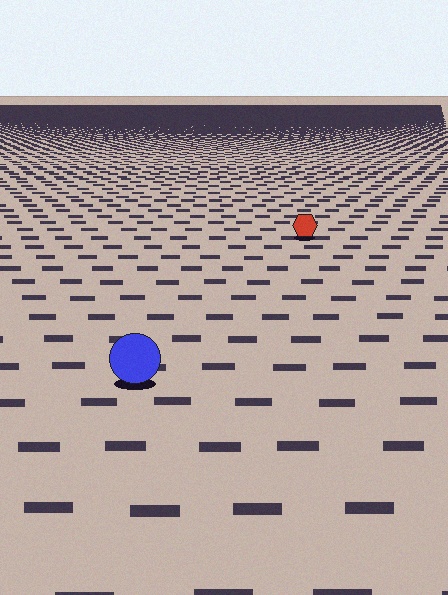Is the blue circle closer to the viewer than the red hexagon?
Yes. The blue circle is closer — you can tell from the texture gradient: the ground texture is coarser near it.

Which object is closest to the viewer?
The blue circle is closest. The texture marks near it are larger and more spread out.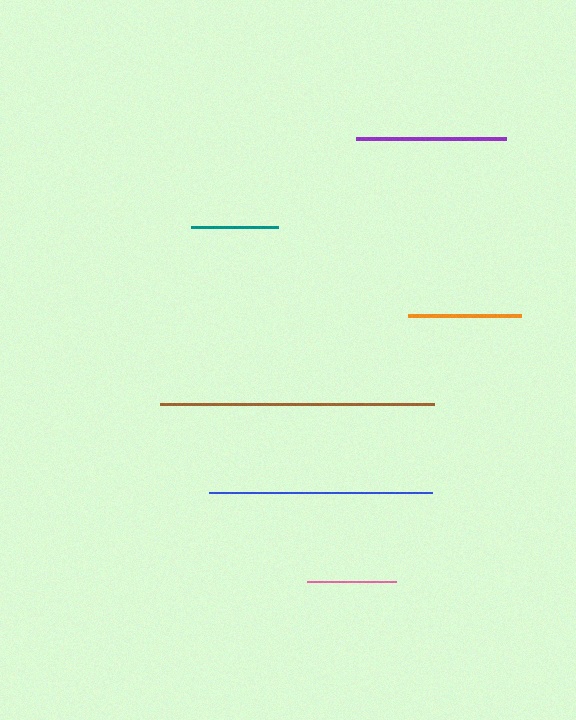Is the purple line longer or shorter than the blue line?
The blue line is longer than the purple line.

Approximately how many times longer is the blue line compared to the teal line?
The blue line is approximately 2.5 times the length of the teal line.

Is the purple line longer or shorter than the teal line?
The purple line is longer than the teal line.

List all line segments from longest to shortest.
From longest to shortest: brown, blue, purple, orange, pink, teal.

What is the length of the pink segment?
The pink segment is approximately 89 pixels long.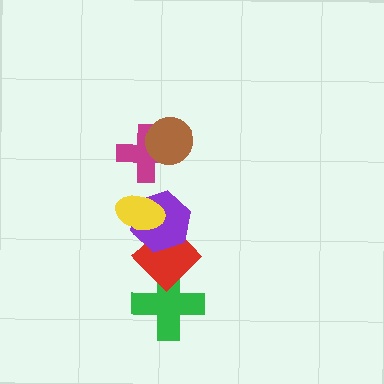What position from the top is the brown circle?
The brown circle is 1st from the top.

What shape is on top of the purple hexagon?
The yellow ellipse is on top of the purple hexagon.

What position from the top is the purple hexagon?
The purple hexagon is 4th from the top.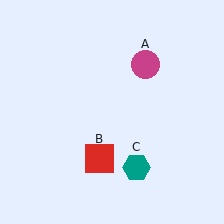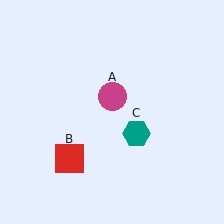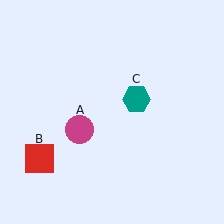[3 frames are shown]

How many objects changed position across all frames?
3 objects changed position: magenta circle (object A), red square (object B), teal hexagon (object C).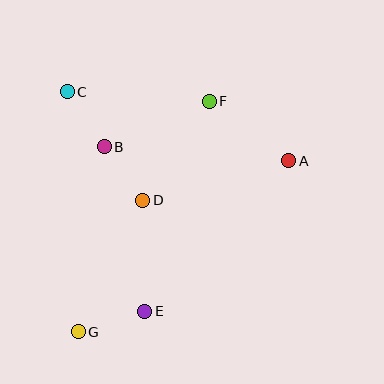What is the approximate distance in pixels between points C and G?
The distance between C and G is approximately 240 pixels.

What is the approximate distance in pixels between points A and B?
The distance between A and B is approximately 185 pixels.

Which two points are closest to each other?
Points B and D are closest to each other.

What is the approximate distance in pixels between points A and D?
The distance between A and D is approximately 151 pixels.